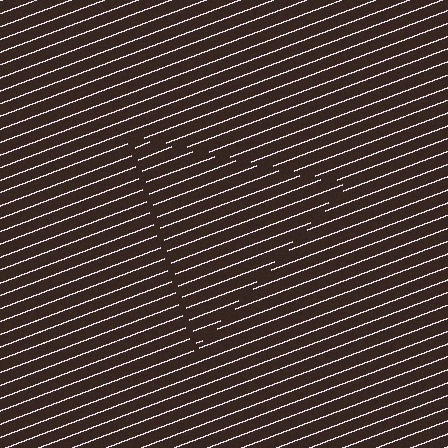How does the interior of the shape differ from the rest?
The interior of the shape contains the same grating, shifted by half a period — the contour is defined by the phase discontinuity where line-ends from the inner and outer gratings abut.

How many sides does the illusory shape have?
3 sides — the line-ends trace a triangle.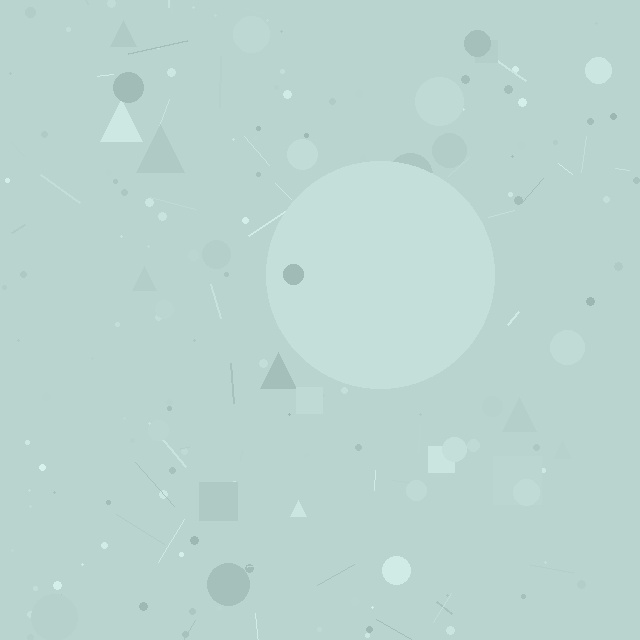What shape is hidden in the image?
A circle is hidden in the image.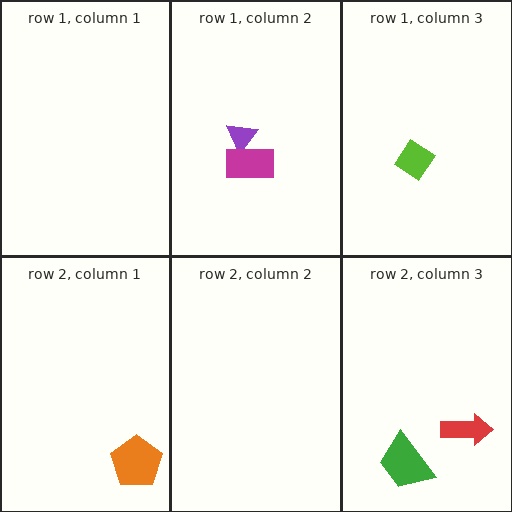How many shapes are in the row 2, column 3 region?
2.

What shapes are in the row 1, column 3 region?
The lime diamond.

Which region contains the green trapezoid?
The row 2, column 3 region.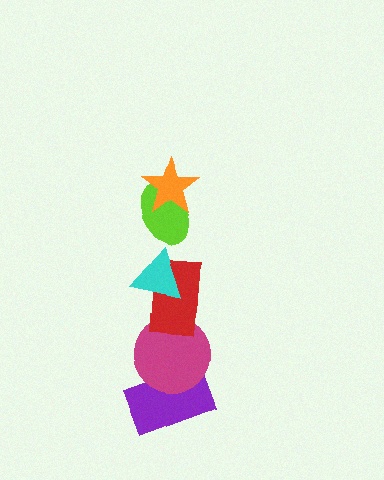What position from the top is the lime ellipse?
The lime ellipse is 2nd from the top.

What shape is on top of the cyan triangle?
The lime ellipse is on top of the cyan triangle.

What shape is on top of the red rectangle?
The cyan triangle is on top of the red rectangle.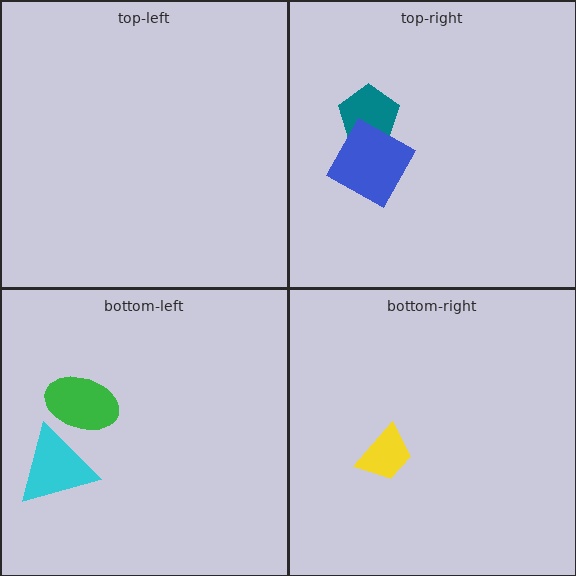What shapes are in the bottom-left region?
The cyan triangle, the green ellipse.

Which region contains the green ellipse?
The bottom-left region.